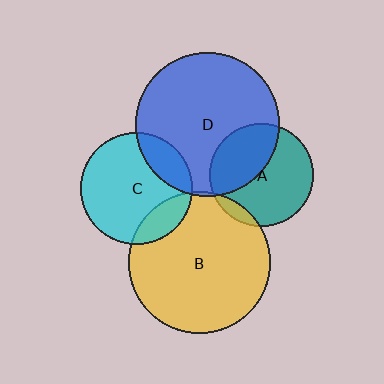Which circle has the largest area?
Circle D (blue).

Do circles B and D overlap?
Yes.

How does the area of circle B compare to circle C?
Approximately 1.6 times.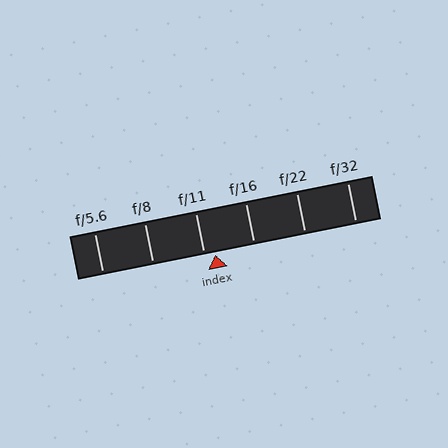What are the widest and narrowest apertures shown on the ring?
The widest aperture shown is f/5.6 and the narrowest is f/32.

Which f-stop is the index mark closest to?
The index mark is closest to f/11.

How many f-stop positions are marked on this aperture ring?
There are 6 f-stop positions marked.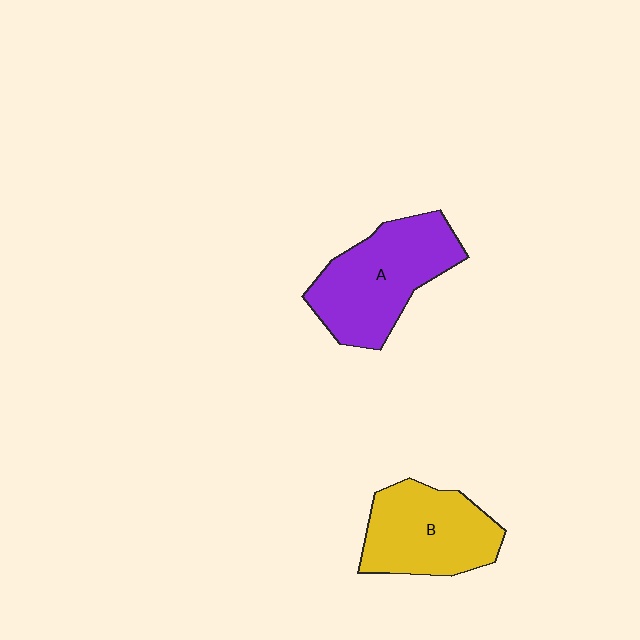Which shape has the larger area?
Shape A (purple).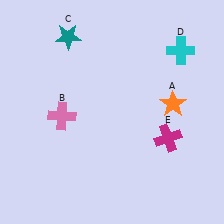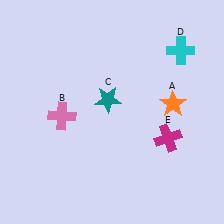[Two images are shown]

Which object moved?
The teal star (C) moved down.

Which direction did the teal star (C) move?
The teal star (C) moved down.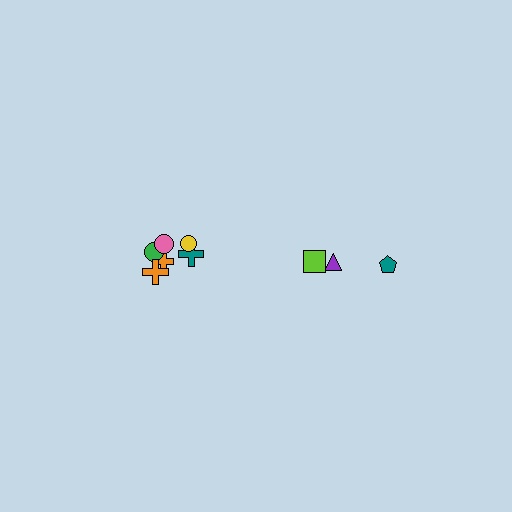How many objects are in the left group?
There are 6 objects.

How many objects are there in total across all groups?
There are 9 objects.